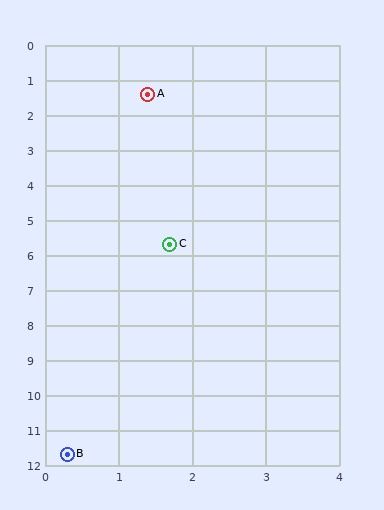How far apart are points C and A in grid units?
Points C and A are about 4.3 grid units apart.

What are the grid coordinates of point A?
Point A is at approximately (1.4, 1.4).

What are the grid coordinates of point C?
Point C is at approximately (1.7, 5.7).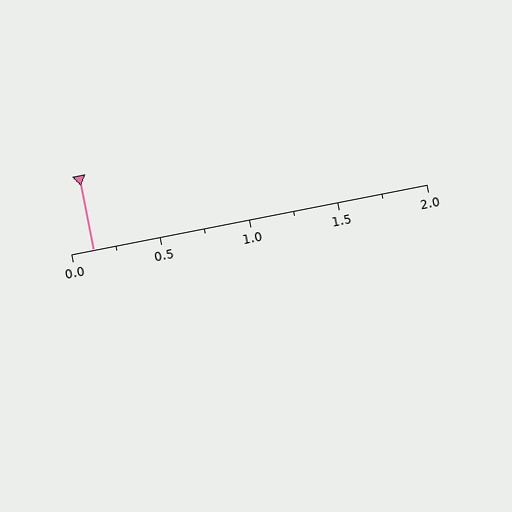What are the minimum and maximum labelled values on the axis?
The axis runs from 0.0 to 2.0.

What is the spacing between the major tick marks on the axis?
The major ticks are spaced 0.5 apart.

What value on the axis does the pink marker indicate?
The marker indicates approximately 0.12.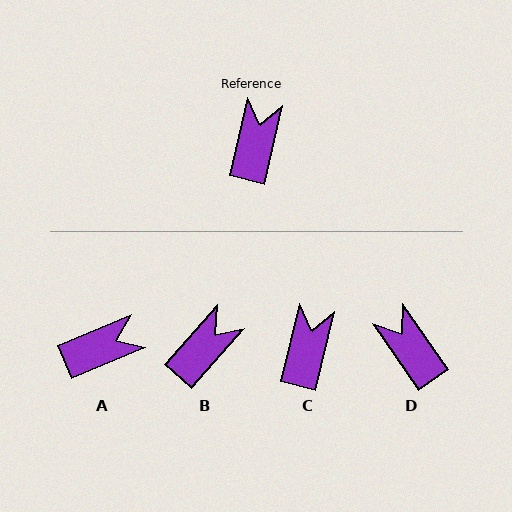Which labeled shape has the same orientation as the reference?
C.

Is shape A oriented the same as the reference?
No, it is off by about 54 degrees.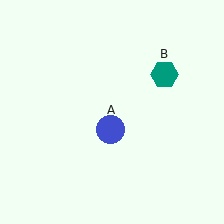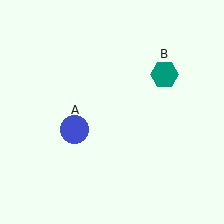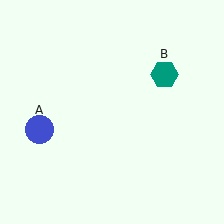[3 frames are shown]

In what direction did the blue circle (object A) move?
The blue circle (object A) moved left.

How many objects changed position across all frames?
1 object changed position: blue circle (object A).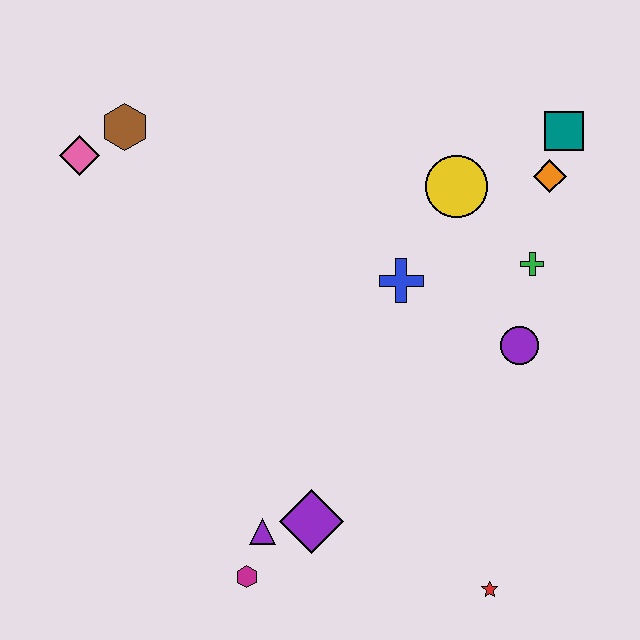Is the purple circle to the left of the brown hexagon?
No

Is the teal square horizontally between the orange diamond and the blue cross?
No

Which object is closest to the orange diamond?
The teal square is closest to the orange diamond.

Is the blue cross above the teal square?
No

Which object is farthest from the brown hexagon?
The red star is farthest from the brown hexagon.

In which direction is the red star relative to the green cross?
The red star is below the green cross.